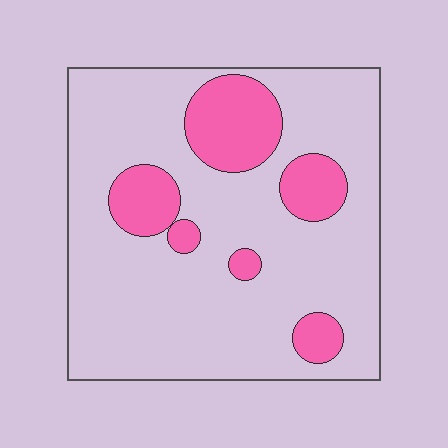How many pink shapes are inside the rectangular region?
6.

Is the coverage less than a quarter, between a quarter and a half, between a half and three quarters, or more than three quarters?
Less than a quarter.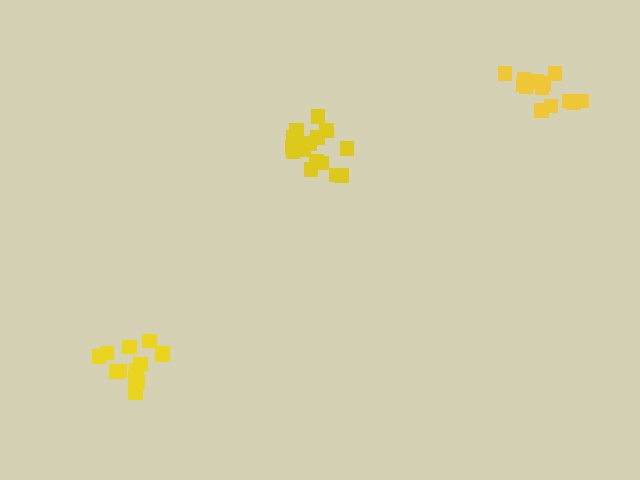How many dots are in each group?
Group 1: 13 dots, Group 2: 16 dots, Group 3: 14 dots (43 total).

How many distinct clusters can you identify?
There are 3 distinct clusters.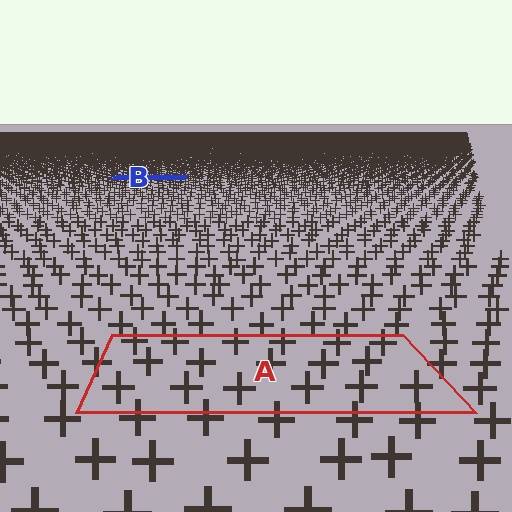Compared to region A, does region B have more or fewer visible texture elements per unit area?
Region B has more texture elements per unit area — they are packed more densely because it is farther away.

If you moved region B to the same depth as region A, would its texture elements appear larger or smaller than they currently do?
They would appear larger. At a closer depth, the same texture elements are projected at a bigger on-screen size.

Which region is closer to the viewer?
Region A is closer. The texture elements there are larger and more spread out.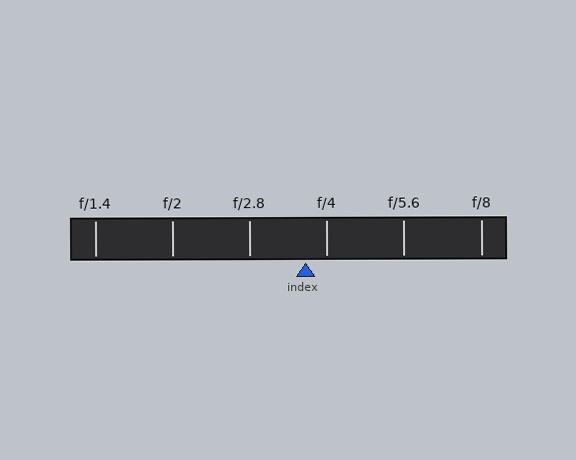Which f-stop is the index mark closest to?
The index mark is closest to f/4.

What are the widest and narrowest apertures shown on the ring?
The widest aperture shown is f/1.4 and the narrowest is f/8.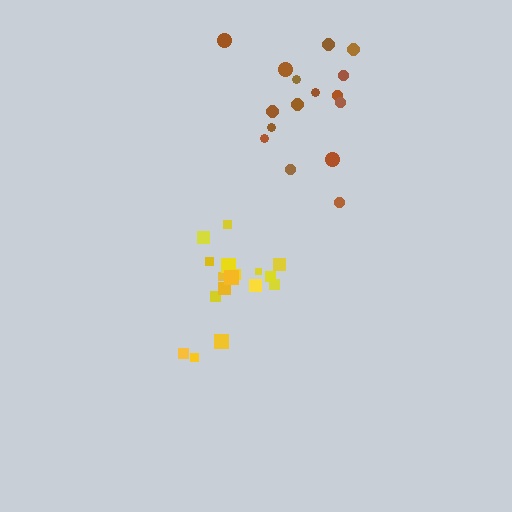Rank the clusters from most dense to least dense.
yellow, brown.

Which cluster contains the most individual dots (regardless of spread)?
Yellow (17).